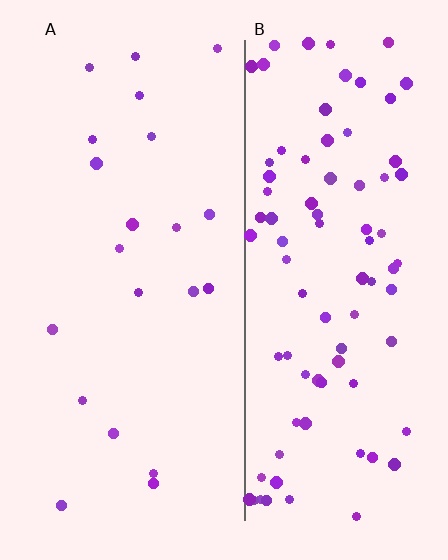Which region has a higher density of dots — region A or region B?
B (the right).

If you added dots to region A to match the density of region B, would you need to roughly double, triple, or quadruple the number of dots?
Approximately quadruple.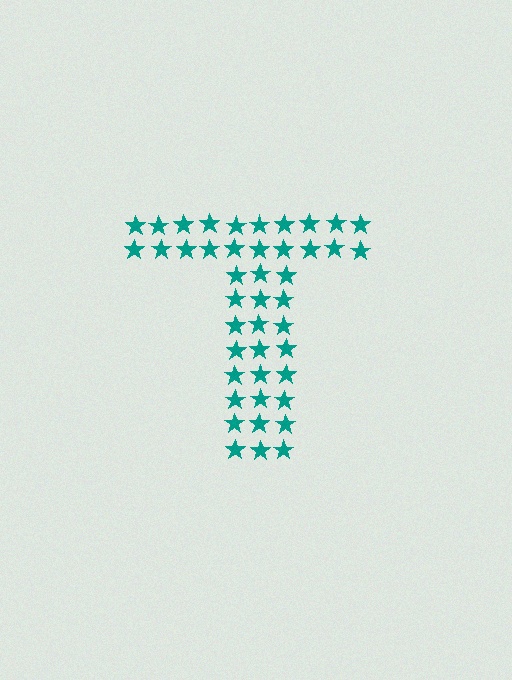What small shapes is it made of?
It is made of small stars.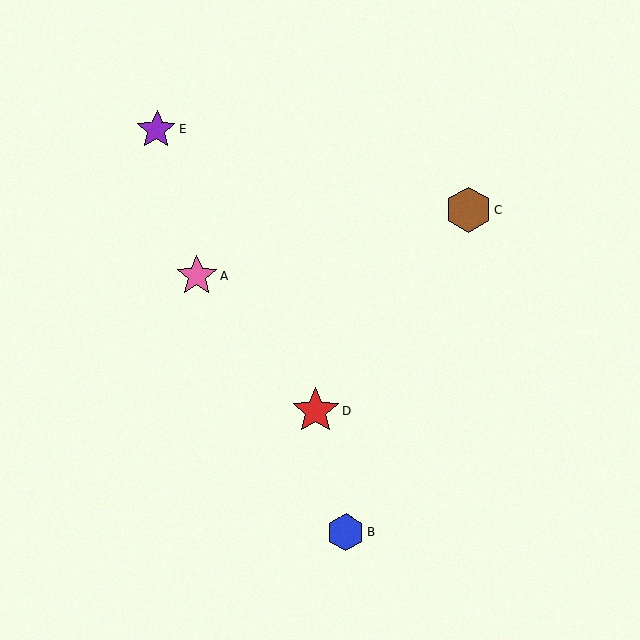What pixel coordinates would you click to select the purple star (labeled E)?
Click at (157, 129) to select the purple star E.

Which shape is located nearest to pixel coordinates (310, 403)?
The red star (labeled D) at (316, 411) is nearest to that location.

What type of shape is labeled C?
Shape C is a brown hexagon.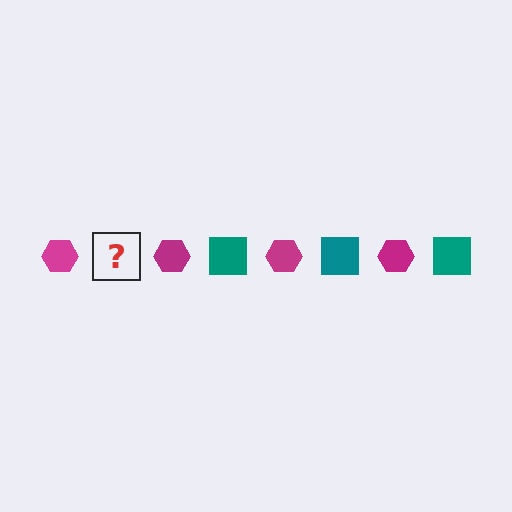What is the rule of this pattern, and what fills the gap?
The rule is that the pattern alternates between magenta hexagon and teal square. The gap should be filled with a teal square.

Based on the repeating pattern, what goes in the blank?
The blank should be a teal square.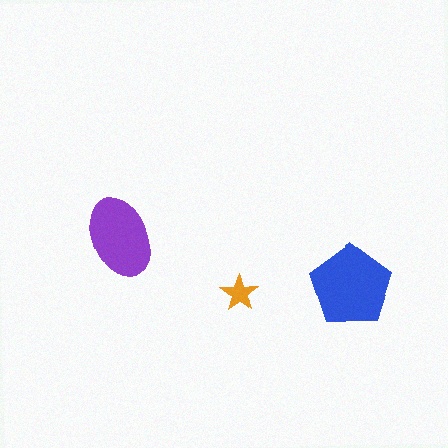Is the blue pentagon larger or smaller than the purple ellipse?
Larger.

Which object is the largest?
The blue pentagon.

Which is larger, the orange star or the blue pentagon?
The blue pentagon.